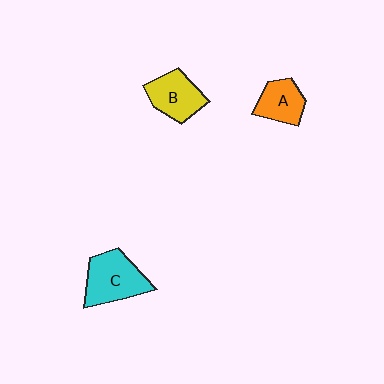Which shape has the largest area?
Shape C (cyan).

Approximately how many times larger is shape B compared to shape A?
Approximately 1.2 times.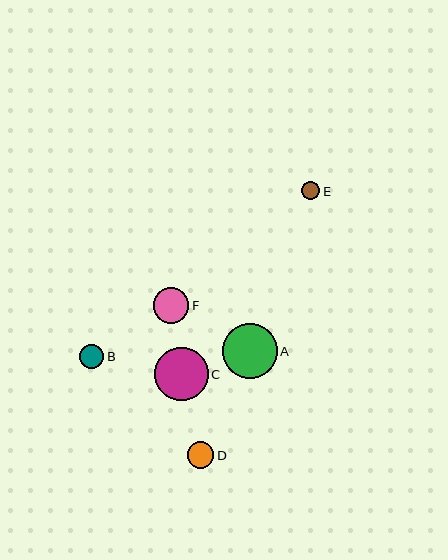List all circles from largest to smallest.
From largest to smallest: A, C, F, D, B, E.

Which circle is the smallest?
Circle E is the smallest with a size of approximately 18 pixels.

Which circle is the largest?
Circle A is the largest with a size of approximately 55 pixels.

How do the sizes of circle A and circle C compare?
Circle A and circle C are approximately the same size.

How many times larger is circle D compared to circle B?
Circle D is approximately 1.1 times the size of circle B.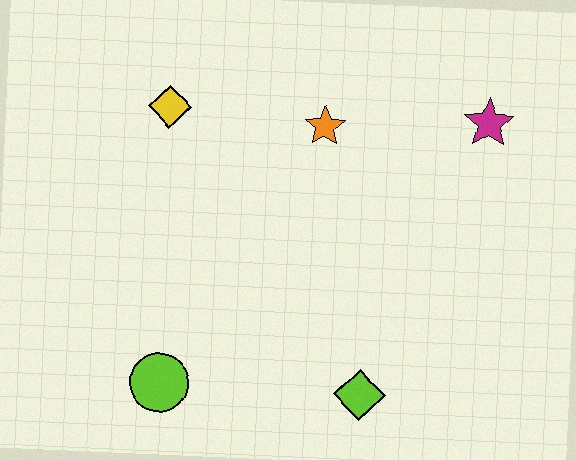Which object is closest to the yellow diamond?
The orange star is closest to the yellow diamond.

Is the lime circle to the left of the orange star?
Yes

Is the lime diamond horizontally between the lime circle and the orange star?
No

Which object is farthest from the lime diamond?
The yellow diamond is farthest from the lime diamond.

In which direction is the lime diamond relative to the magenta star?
The lime diamond is below the magenta star.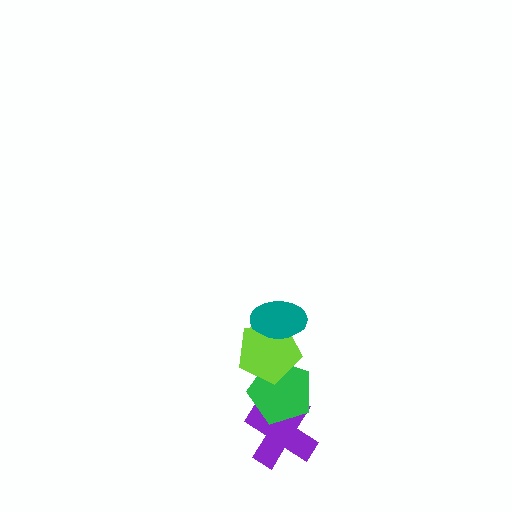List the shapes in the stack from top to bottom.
From top to bottom: the teal ellipse, the lime pentagon, the green pentagon, the purple cross.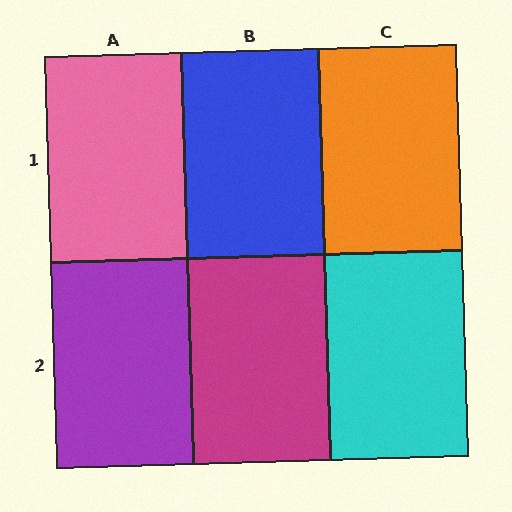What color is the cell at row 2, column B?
Magenta.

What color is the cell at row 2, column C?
Cyan.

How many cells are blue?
1 cell is blue.